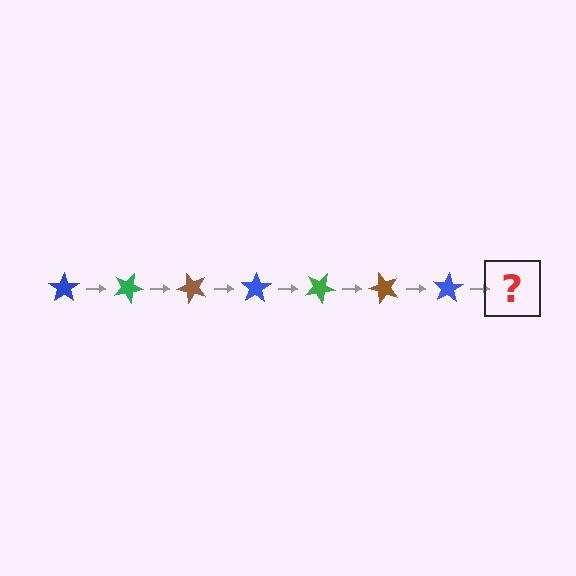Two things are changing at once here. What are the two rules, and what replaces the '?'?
The two rules are that it rotates 25 degrees each step and the color cycles through blue, green, and brown. The '?' should be a green star, rotated 175 degrees from the start.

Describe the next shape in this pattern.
It should be a green star, rotated 175 degrees from the start.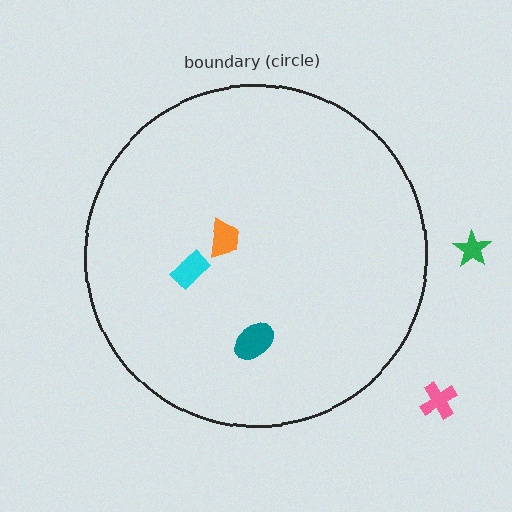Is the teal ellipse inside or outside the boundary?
Inside.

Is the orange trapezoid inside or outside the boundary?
Inside.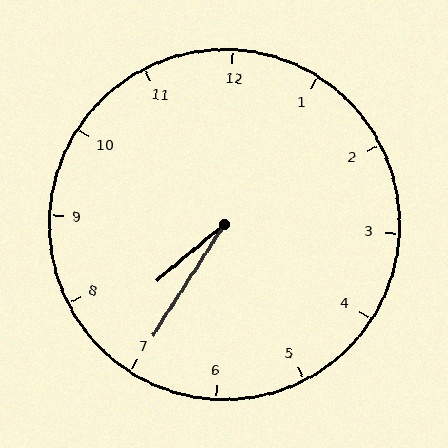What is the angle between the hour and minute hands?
Approximately 18 degrees.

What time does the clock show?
7:35.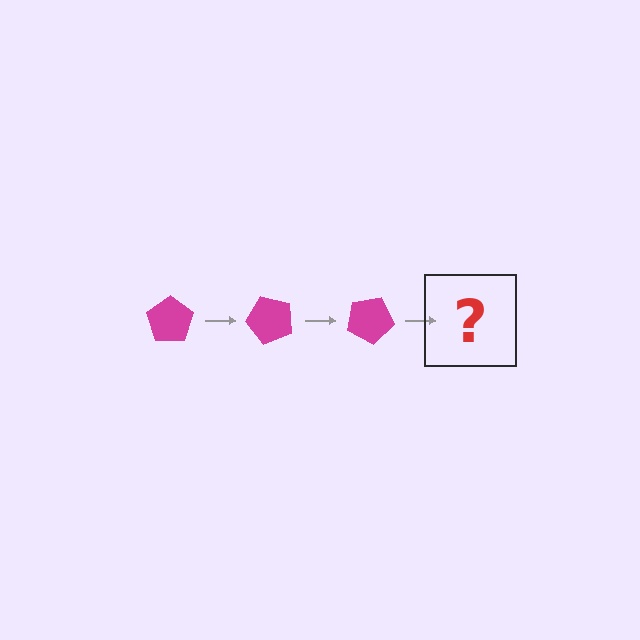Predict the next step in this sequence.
The next step is a magenta pentagon rotated 150 degrees.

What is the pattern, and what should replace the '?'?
The pattern is that the pentagon rotates 50 degrees each step. The '?' should be a magenta pentagon rotated 150 degrees.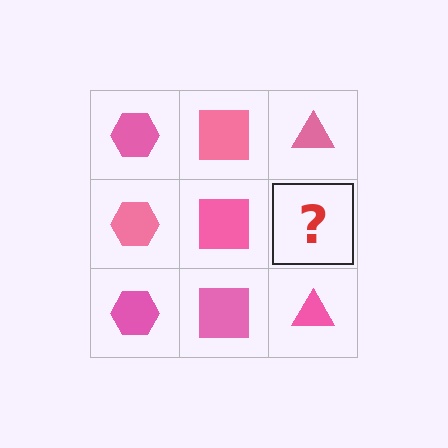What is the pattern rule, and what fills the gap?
The rule is that each column has a consistent shape. The gap should be filled with a pink triangle.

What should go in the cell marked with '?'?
The missing cell should contain a pink triangle.